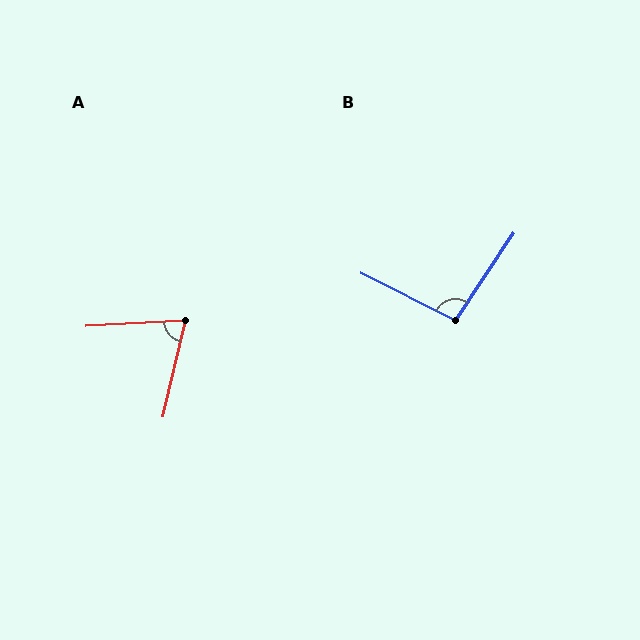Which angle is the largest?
B, at approximately 97 degrees.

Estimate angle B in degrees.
Approximately 97 degrees.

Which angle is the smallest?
A, at approximately 74 degrees.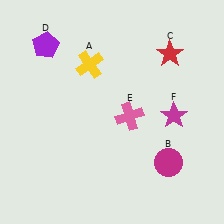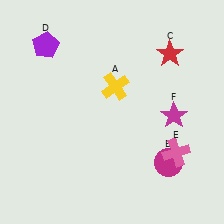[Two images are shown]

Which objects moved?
The objects that moved are: the yellow cross (A), the pink cross (E).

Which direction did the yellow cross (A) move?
The yellow cross (A) moved right.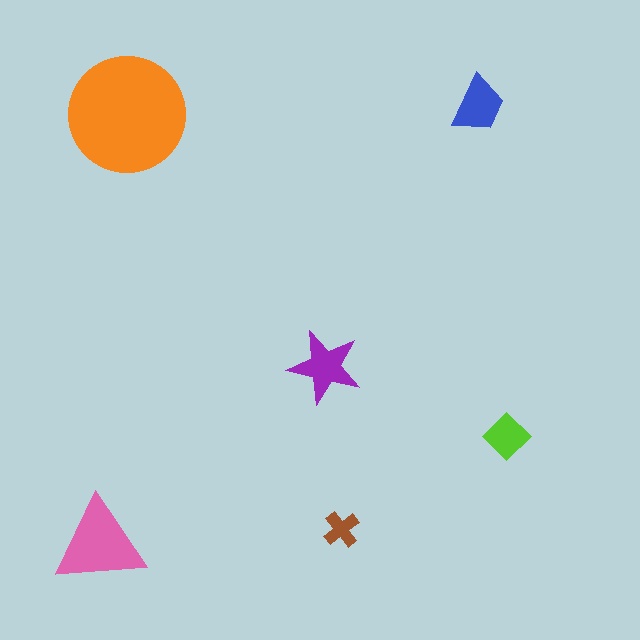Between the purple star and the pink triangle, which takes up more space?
The pink triangle.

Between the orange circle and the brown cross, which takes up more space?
The orange circle.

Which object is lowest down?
The pink triangle is bottommost.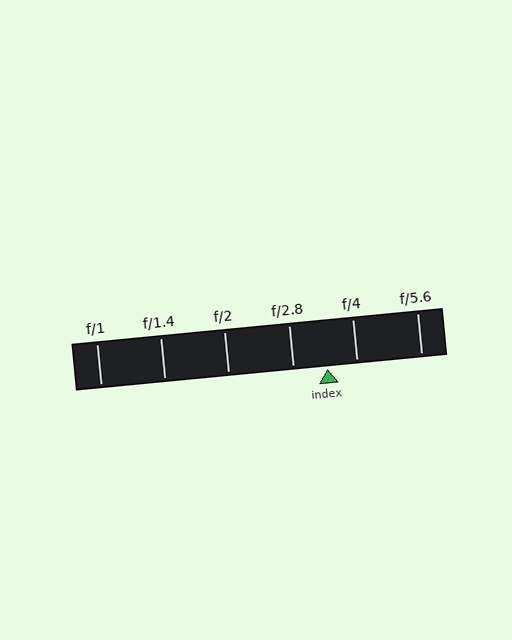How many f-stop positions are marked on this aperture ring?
There are 6 f-stop positions marked.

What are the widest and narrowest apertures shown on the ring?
The widest aperture shown is f/1 and the narrowest is f/5.6.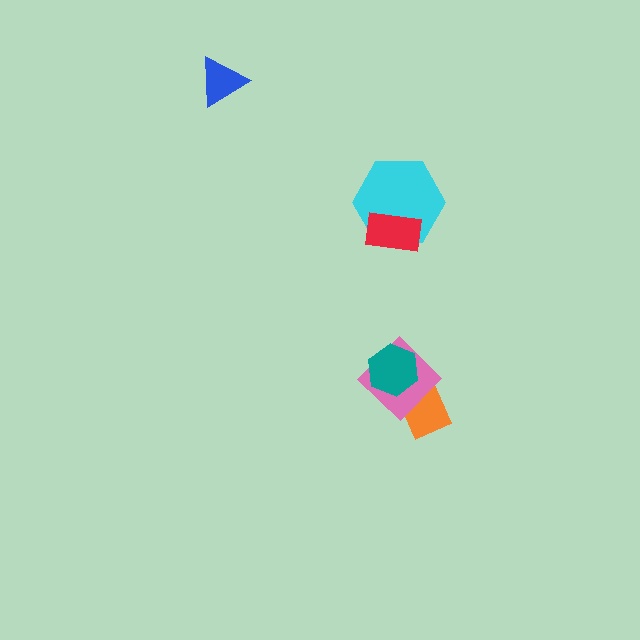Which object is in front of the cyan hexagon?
The red rectangle is in front of the cyan hexagon.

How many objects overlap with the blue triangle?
0 objects overlap with the blue triangle.